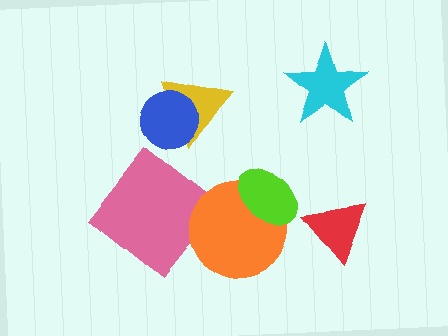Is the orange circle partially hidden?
Yes, it is partially covered by another shape.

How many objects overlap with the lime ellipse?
1 object overlaps with the lime ellipse.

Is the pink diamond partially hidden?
Yes, it is partially covered by another shape.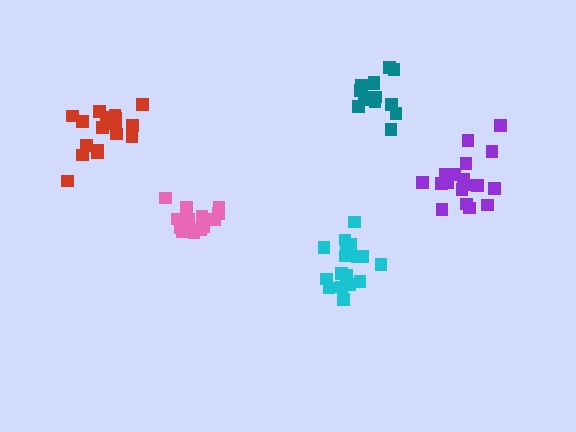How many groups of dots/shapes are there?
There are 5 groups.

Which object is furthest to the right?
The purple cluster is rightmost.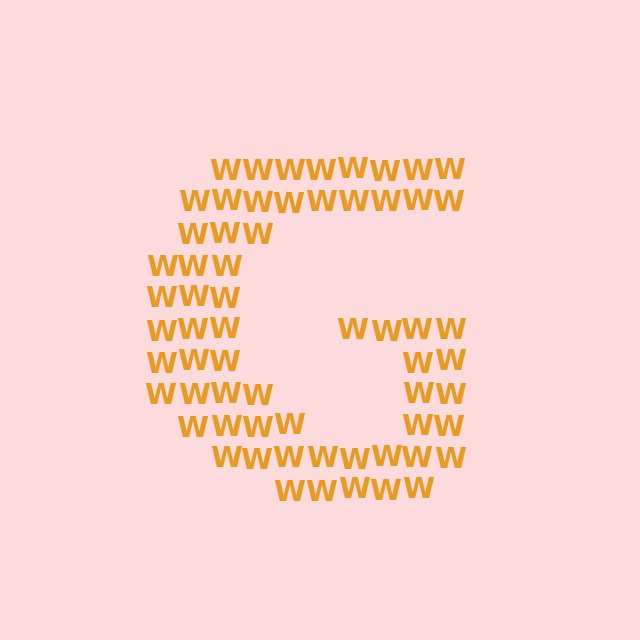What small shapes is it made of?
It is made of small letter W's.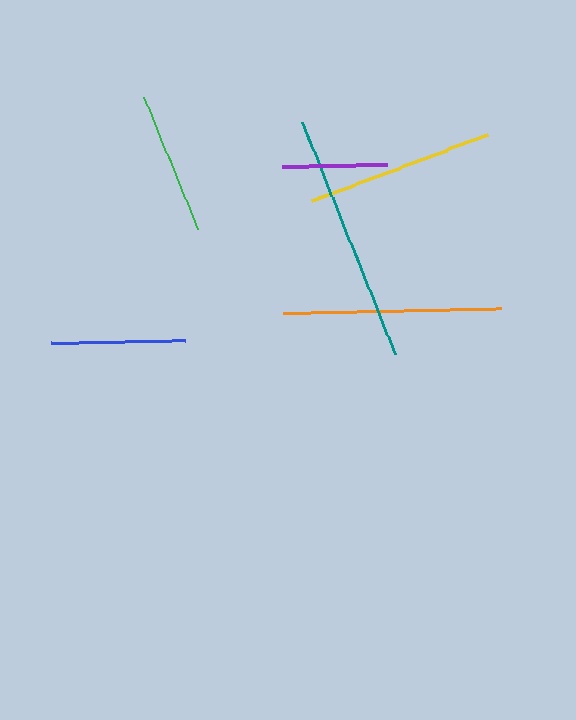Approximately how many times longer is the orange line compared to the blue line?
The orange line is approximately 1.6 times the length of the blue line.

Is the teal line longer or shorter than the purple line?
The teal line is longer than the purple line.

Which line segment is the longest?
The teal line is the longest at approximately 250 pixels.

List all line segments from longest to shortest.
From longest to shortest: teal, orange, yellow, green, blue, purple.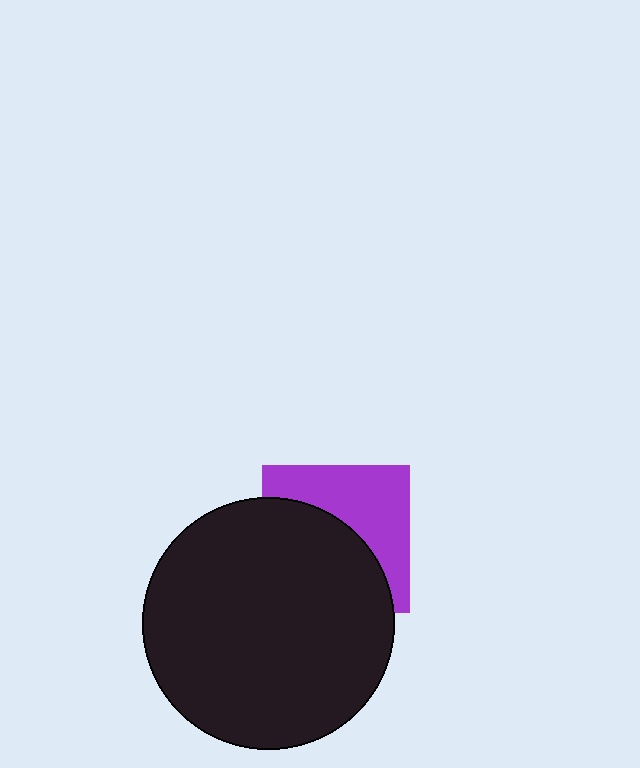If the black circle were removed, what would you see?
You would see the complete purple square.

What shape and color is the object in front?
The object in front is a black circle.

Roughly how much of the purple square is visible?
A small part of it is visible (roughly 45%).